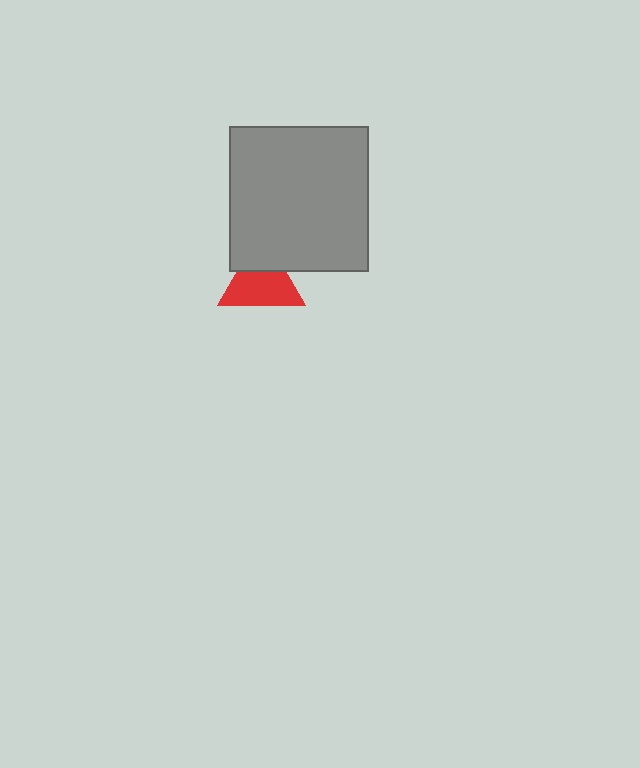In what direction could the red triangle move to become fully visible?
The red triangle could move down. That would shift it out from behind the gray rectangle entirely.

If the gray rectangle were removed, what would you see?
You would see the complete red triangle.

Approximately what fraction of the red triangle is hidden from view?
Roughly 31% of the red triangle is hidden behind the gray rectangle.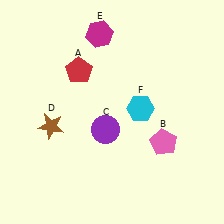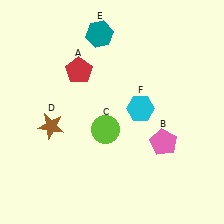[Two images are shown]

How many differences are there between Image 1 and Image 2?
There are 2 differences between the two images.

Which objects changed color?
C changed from purple to lime. E changed from magenta to teal.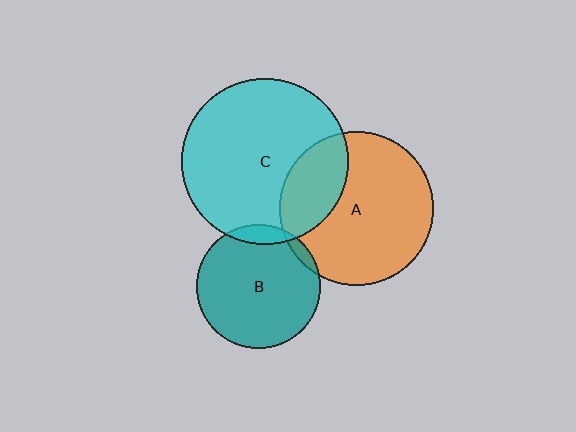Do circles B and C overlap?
Yes.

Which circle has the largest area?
Circle C (cyan).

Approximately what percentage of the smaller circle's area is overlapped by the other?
Approximately 10%.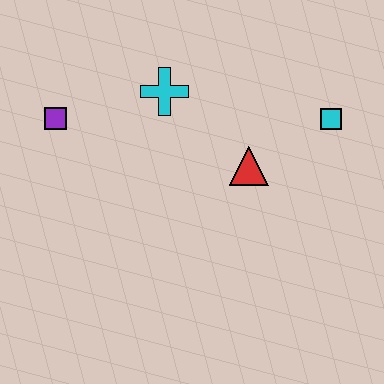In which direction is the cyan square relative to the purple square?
The cyan square is to the right of the purple square.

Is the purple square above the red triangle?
Yes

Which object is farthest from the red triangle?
The purple square is farthest from the red triangle.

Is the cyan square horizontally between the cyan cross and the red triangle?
No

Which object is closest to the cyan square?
The red triangle is closest to the cyan square.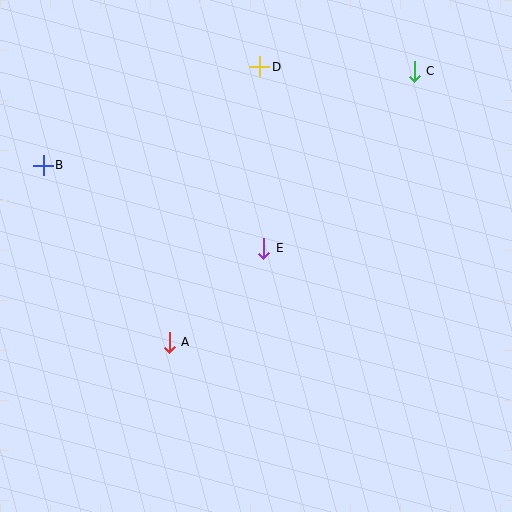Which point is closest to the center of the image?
Point E at (264, 248) is closest to the center.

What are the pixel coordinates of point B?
Point B is at (43, 165).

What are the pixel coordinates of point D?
Point D is at (260, 67).